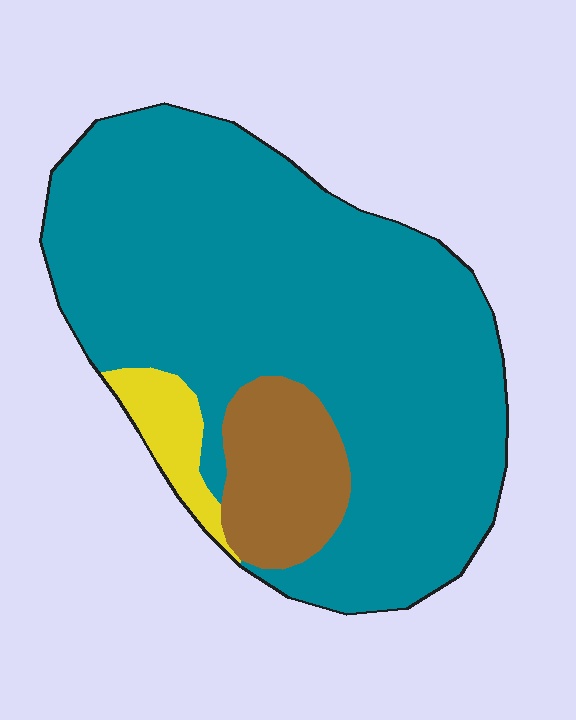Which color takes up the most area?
Teal, at roughly 80%.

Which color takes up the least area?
Yellow, at roughly 5%.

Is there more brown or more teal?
Teal.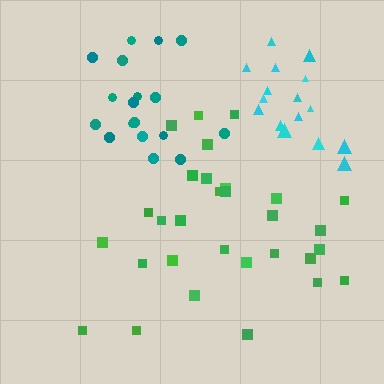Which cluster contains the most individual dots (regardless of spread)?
Green (30).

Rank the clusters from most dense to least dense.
teal, cyan, green.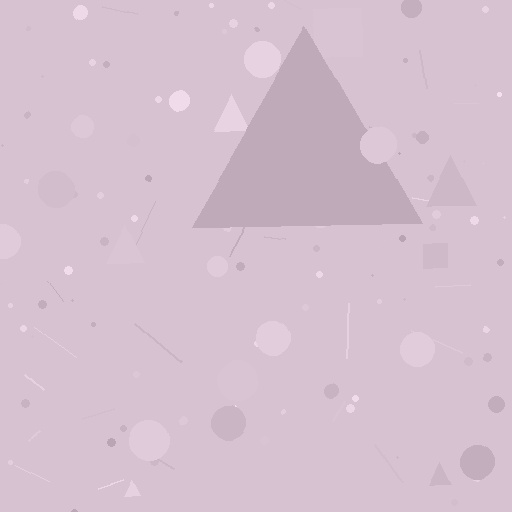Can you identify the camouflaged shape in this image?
The camouflaged shape is a triangle.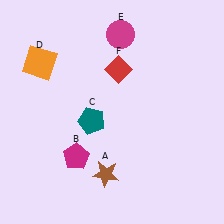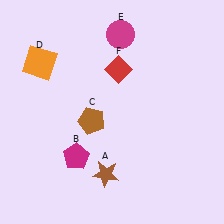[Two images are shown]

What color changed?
The pentagon (C) changed from teal in Image 1 to brown in Image 2.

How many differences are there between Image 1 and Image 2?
There is 1 difference between the two images.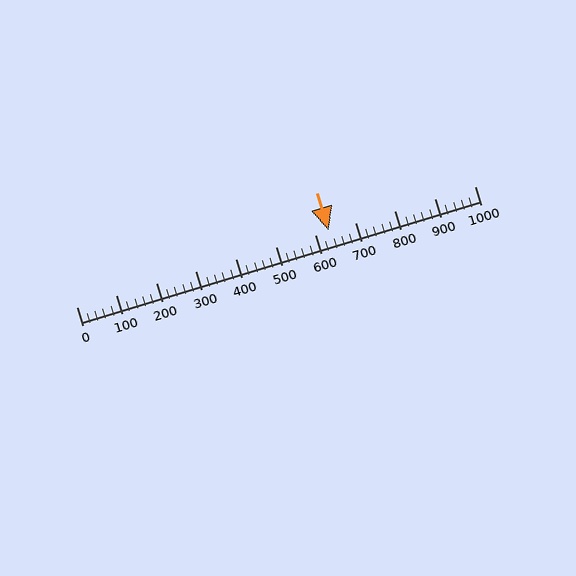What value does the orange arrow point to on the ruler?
The orange arrow points to approximately 634.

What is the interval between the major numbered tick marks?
The major tick marks are spaced 100 units apart.